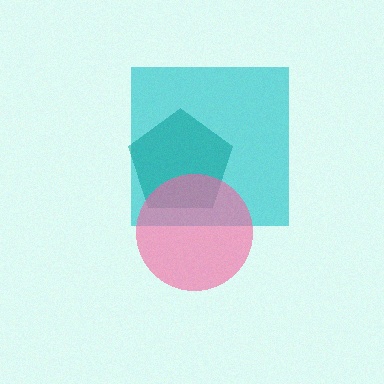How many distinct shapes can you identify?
There are 3 distinct shapes: a cyan square, a teal pentagon, a pink circle.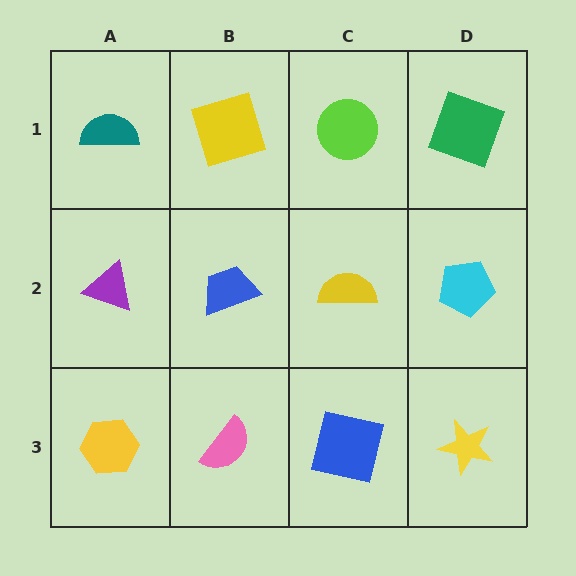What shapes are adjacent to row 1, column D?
A cyan pentagon (row 2, column D), a lime circle (row 1, column C).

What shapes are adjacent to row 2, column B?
A yellow square (row 1, column B), a pink semicircle (row 3, column B), a purple triangle (row 2, column A), a yellow semicircle (row 2, column C).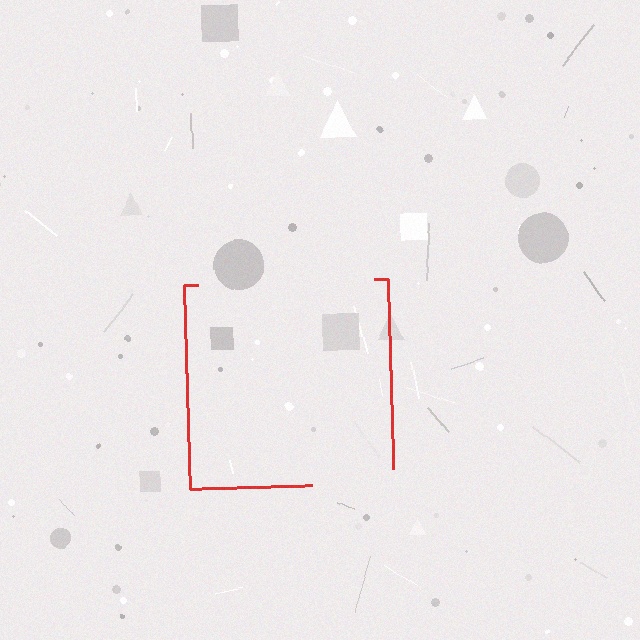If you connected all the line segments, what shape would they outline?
They would outline a square.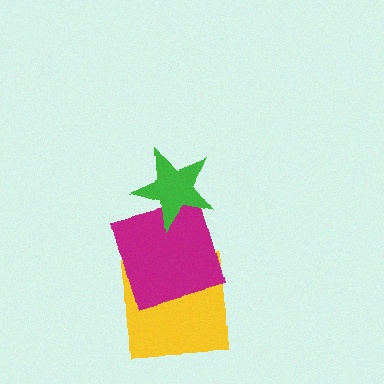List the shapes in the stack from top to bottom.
From top to bottom: the green star, the magenta square, the yellow square.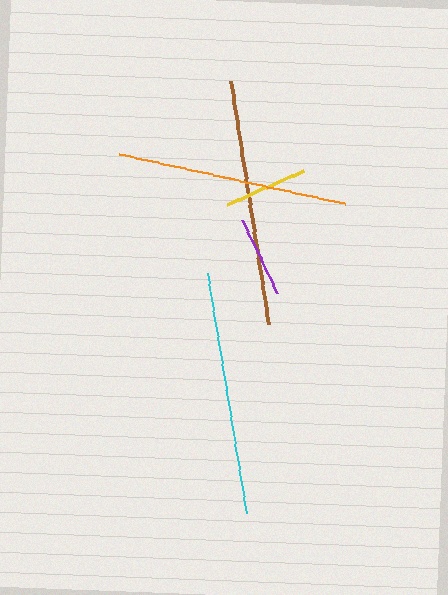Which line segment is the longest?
The brown line is the longest at approximately 245 pixels.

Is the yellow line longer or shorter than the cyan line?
The cyan line is longer than the yellow line.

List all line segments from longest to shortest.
From longest to shortest: brown, cyan, orange, yellow, purple.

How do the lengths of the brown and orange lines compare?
The brown and orange lines are approximately the same length.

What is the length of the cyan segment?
The cyan segment is approximately 242 pixels long.